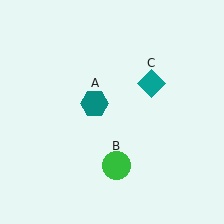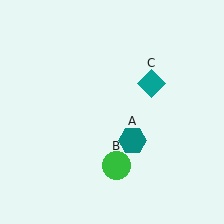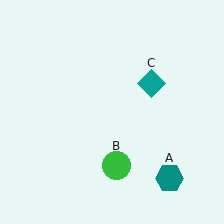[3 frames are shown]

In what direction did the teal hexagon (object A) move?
The teal hexagon (object A) moved down and to the right.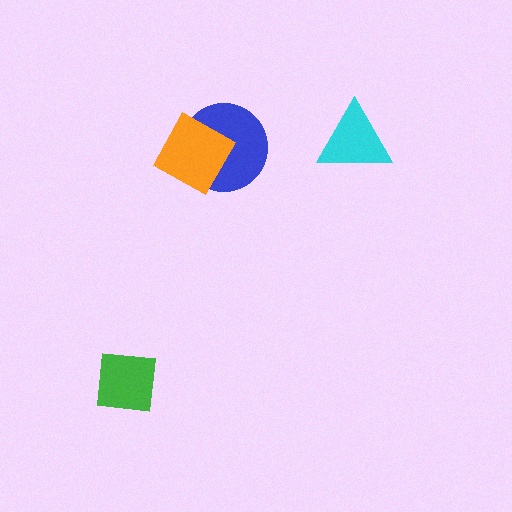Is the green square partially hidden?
No, no other shape covers it.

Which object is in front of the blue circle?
The orange square is in front of the blue circle.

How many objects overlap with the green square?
0 objects overlap with the green square.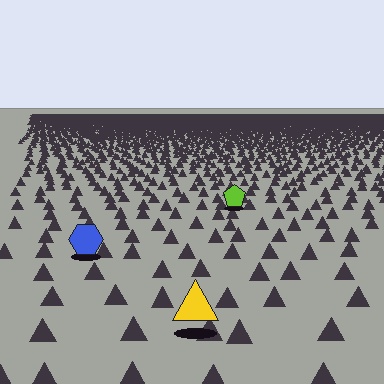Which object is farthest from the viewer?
The lime pentagon is farthest from the viewer. It appears smaller and the ground texture around it is denser.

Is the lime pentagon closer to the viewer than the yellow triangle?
No. The yellow triangle is closer — you can tell from the texture gradient: the ground texture is coarser near it.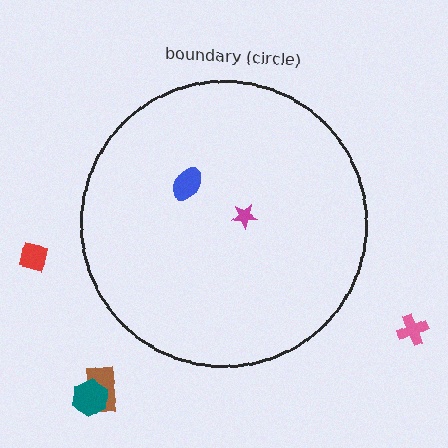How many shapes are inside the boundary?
2 inside, 4 outside.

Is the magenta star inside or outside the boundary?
Inside.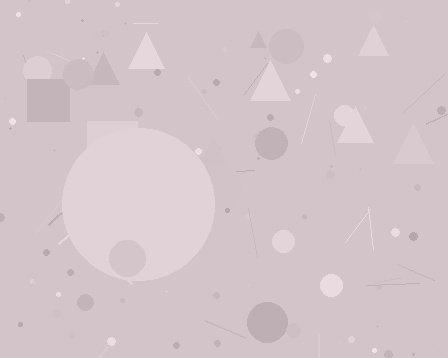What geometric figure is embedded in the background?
A circle is embedded in the background.